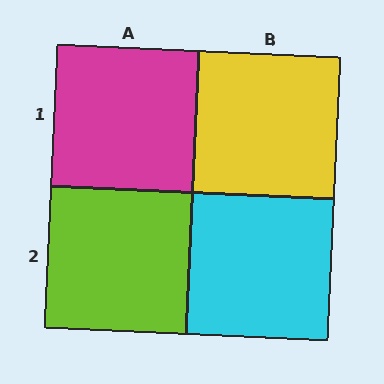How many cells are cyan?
1 cell is cyan.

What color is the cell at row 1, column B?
Yellow.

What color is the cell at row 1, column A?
Magenta.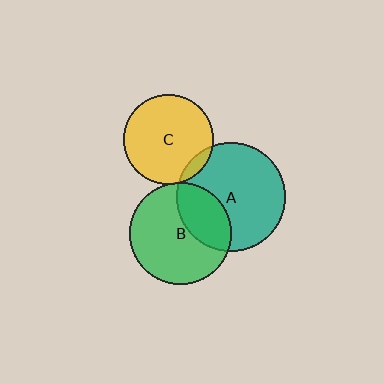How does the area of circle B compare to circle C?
Approximately 1.3 times.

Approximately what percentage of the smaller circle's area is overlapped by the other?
Approximately 30%.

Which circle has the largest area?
Circle A (teal).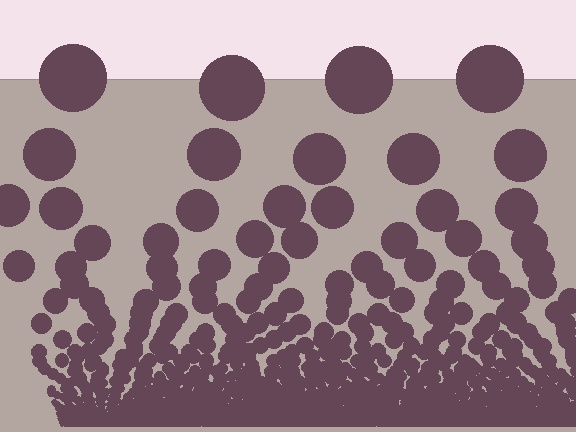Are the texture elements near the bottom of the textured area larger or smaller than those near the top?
Smaller. The gradient is inverted — elements near the bottom are smaller and denser.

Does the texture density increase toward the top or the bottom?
Density increases toward the bottom.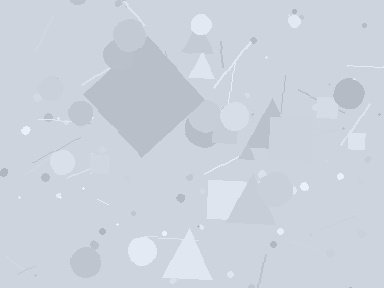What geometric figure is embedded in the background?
A diamond is embedded in the background.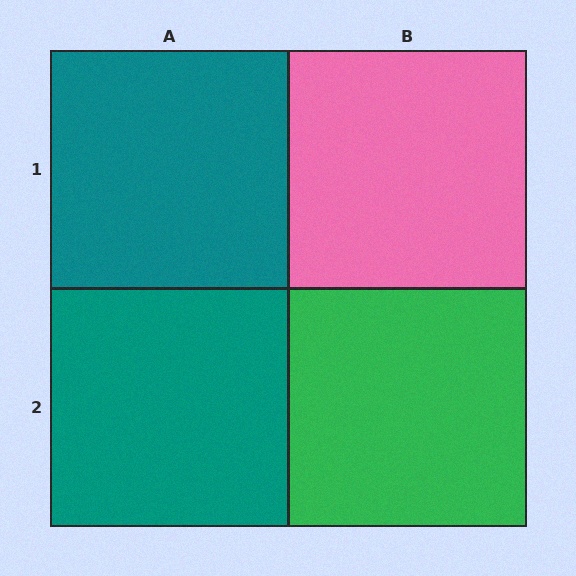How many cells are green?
1 cell is green.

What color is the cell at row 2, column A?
Teal.